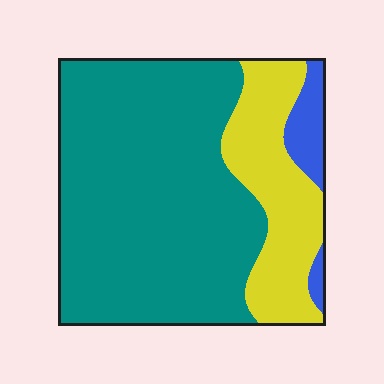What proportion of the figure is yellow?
Yellow covers 24% of the figure.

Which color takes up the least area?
Blue, at roughly 5%.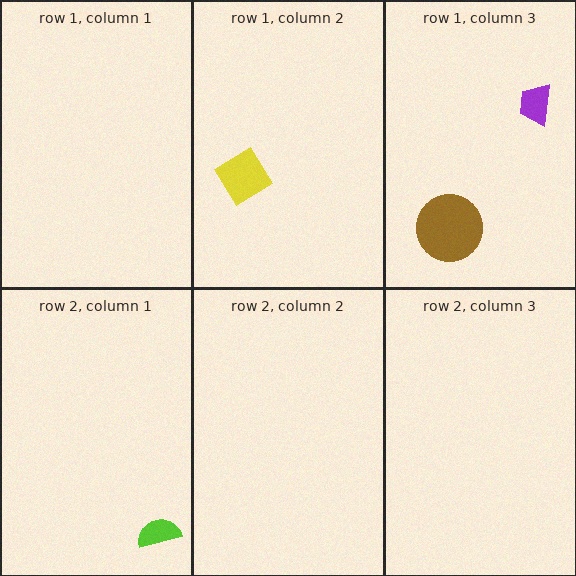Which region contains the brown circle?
The row 1, column 3 region.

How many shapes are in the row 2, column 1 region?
1.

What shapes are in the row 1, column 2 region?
The yellow diamond.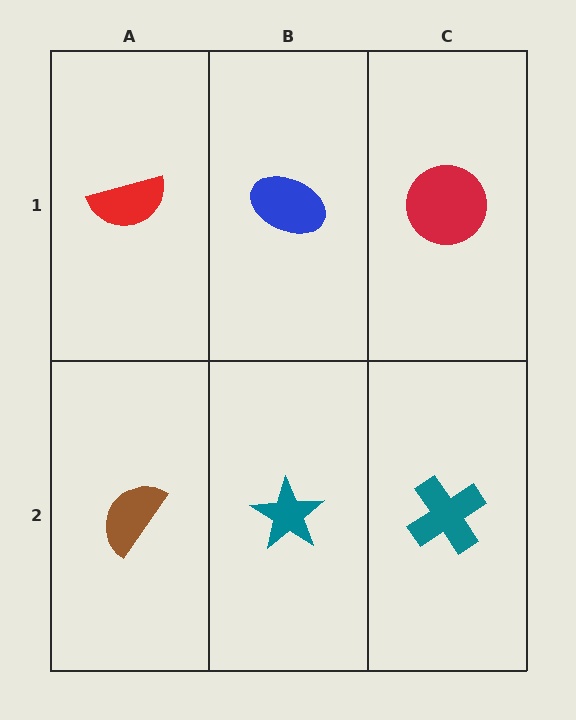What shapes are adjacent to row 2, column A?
A red semicircle (row 1, column A), a teal star (row 2, column B).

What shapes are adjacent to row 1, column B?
A teal star (row 2, column B), a red semicircle (row 1, column A), a red circle (row 1, column C).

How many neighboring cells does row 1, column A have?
2.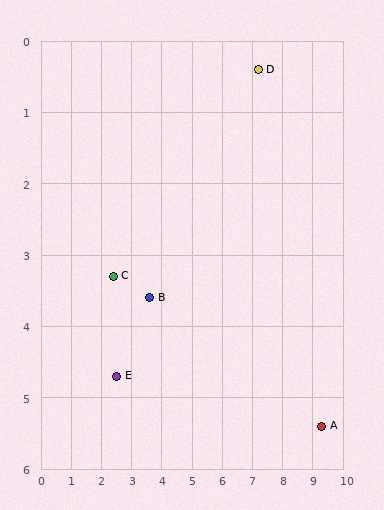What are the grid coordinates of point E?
Point E is at approximately (2.5, 4.7).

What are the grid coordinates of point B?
Point B is at approximately (3.6, 3.6).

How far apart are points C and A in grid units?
Points C and A are about 7.2 grid units apart.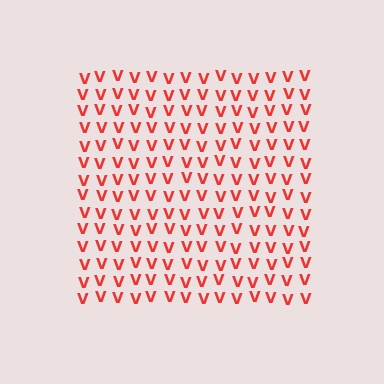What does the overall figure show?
The overall figure shows a square.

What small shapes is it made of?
It is made of small letter V's.